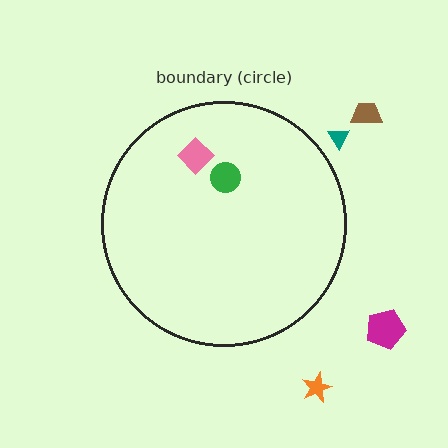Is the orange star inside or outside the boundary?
Outside.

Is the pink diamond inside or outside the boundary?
Inside.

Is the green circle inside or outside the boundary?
Inside.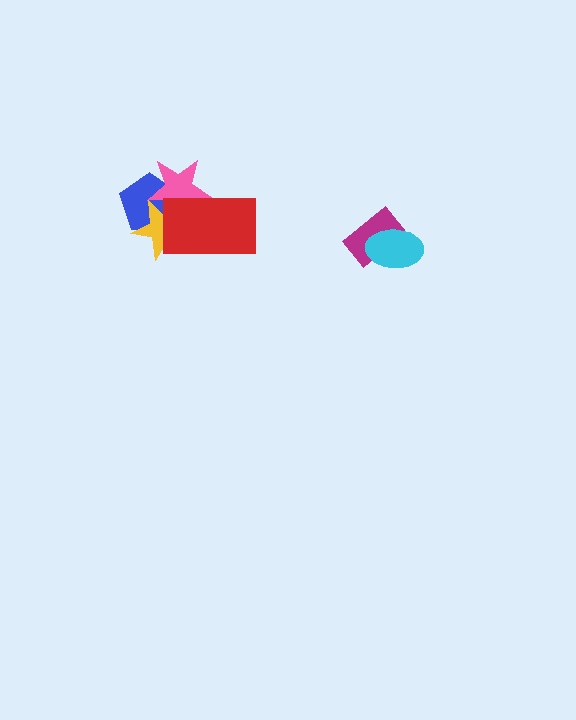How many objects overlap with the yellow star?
3 objects overlap with the yellow star.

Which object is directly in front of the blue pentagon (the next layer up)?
The yellow star is directly in front of the blue pentagon.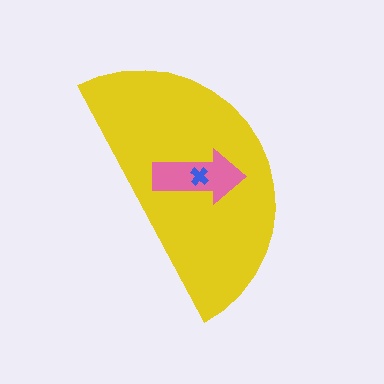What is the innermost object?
The blue cross.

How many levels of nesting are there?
3.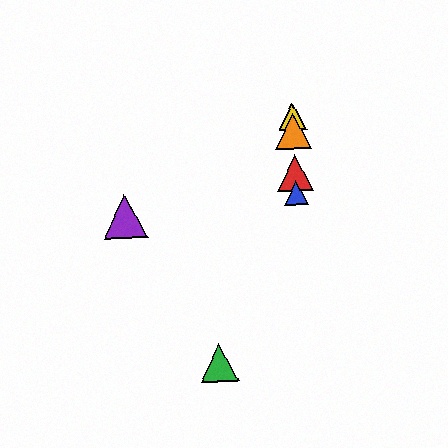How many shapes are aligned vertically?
4 shapes (the red triangle, the blue triangle, the yellow triangle, the orange triangle) are aligned vertically.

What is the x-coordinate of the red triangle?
The red triangle is at x≈295.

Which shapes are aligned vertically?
The red triangle, the blue triangle, the yellow triangle, the orange triangle are aligned vertically.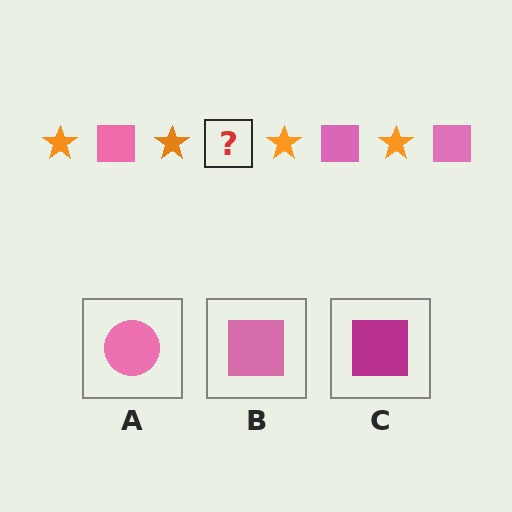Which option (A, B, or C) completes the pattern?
B.